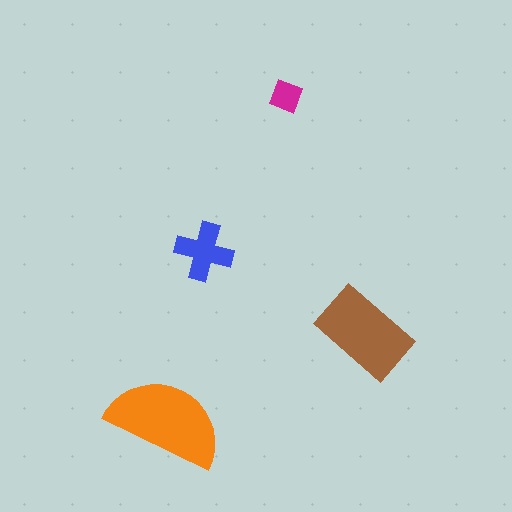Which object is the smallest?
The magenta diamond.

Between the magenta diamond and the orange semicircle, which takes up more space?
The orange semicircle.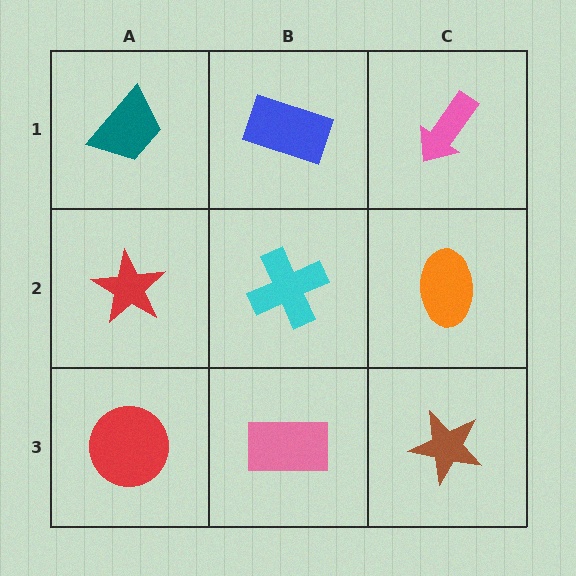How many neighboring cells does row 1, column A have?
2.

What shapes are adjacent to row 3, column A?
A red star (row 2, column A), a pink rectangle (row 3, column B).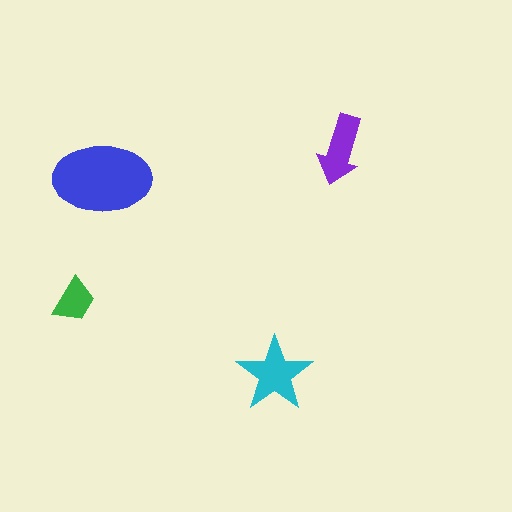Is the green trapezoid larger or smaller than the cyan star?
Smaller.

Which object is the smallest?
The green trapezoid.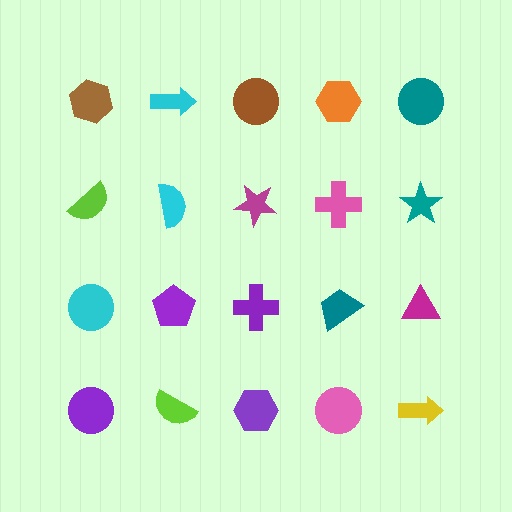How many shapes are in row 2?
5 shapes.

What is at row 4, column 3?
A purple hexagon.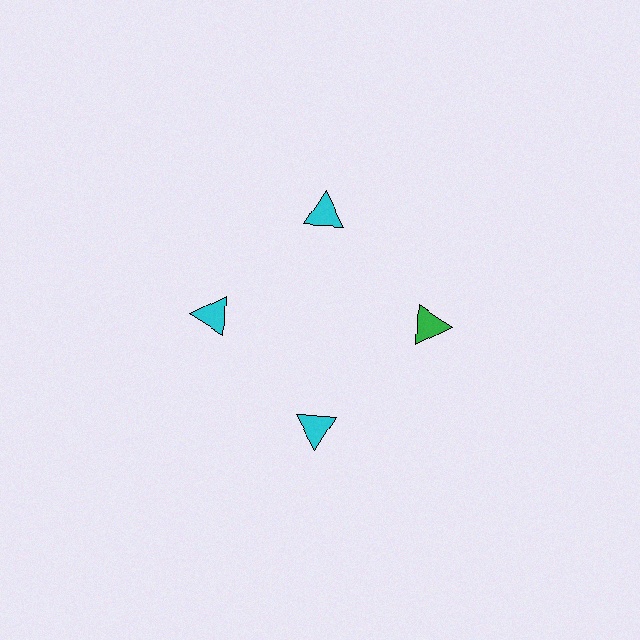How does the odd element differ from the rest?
It has a different color: green instead of cyan.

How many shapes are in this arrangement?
There are 4 shapes arranged in a ring pattern.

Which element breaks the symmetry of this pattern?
The green triangle at roughly the 3 o'clock position breaks the symmetry. All other shapes are cyan triangles.